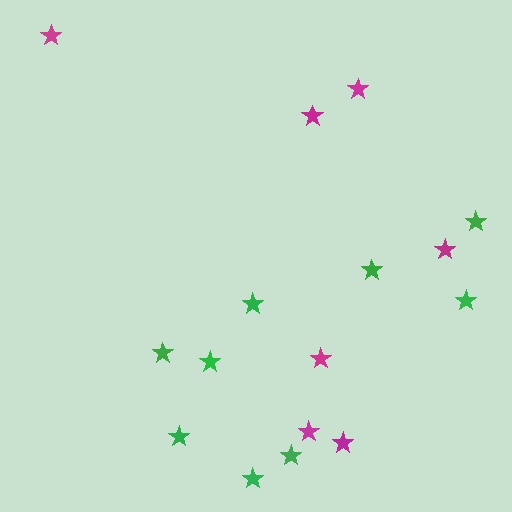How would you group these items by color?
There are 2 groups: one group of magenta stars (7) and one group of green stars (9).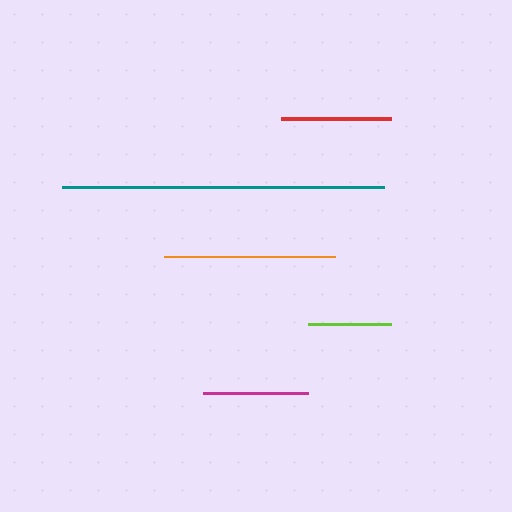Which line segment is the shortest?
The lime line is the shortest at approximately 83 pixels.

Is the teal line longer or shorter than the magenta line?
The teal line is longer than the magenta line.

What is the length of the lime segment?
The lime segment is approximately 83 pixels long.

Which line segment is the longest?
The teal line is the longest at approximately 322 pixels.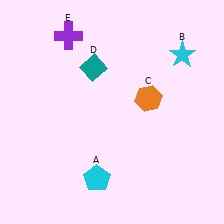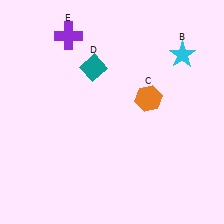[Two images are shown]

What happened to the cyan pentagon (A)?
The cyan pentagon (A) was removed in Image 2. It was in the bottom-left area of Image 1.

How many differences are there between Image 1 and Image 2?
There is 1 difference between the two images.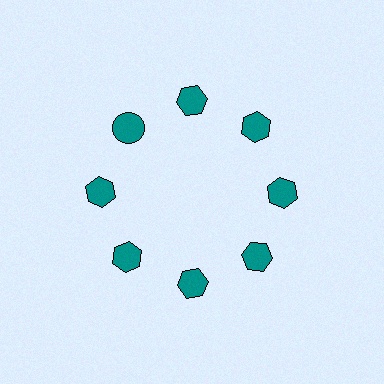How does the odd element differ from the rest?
It has a different shape: circle instead of hexagon.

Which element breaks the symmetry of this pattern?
The teal circle at roughly the 10 o'clock position breaks the symmetry. All other shapes are teal hexagons.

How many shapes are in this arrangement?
There are 8 shapes arranged in a ring pattern.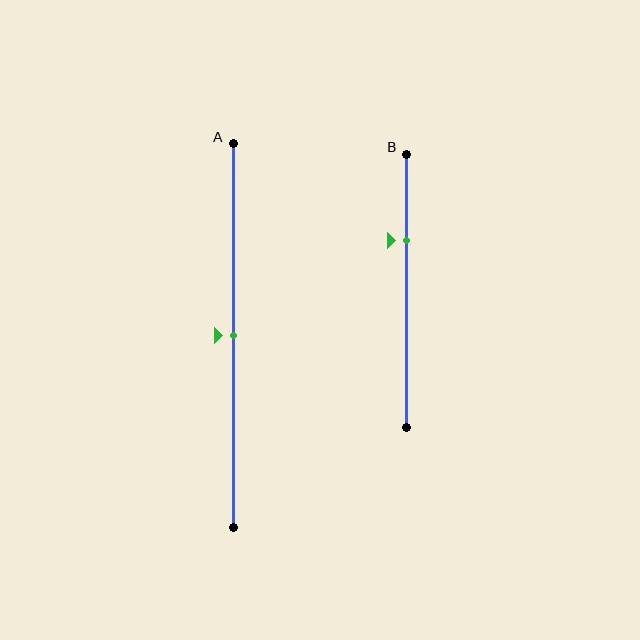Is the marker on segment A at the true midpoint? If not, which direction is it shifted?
Yes, the marker on segment A is at the true midpoint.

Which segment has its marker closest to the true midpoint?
Segment A has its marker closest to the true midpoint.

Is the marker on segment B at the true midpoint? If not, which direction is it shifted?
No, the marker on segment B is shifted upward by about 19% of the segment length.